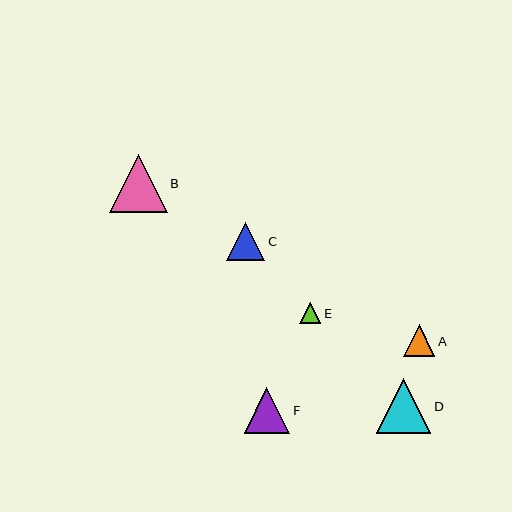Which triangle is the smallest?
Triangle E is the smallest with a size of approximately 21 pixels.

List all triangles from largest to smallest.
From largest to smallest: B, D, F, C, A, E.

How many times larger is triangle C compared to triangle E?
Triangle C is approximately 1.8 times the size of triangle E.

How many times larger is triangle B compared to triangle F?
Triangle B is approximately 1.3 times the size of triangle F.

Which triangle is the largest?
Triangle B is the largest with a size of approximately 58 pixels.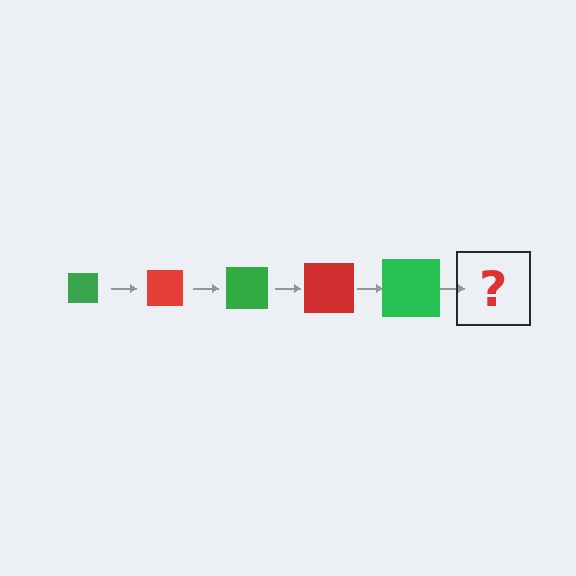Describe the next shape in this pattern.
It should be a red square, larger than the previous one.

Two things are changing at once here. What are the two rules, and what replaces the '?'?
The two rules are that the square grows larger each step and the color cycles through green and red. The '?' should be a red square, larger than the previous one.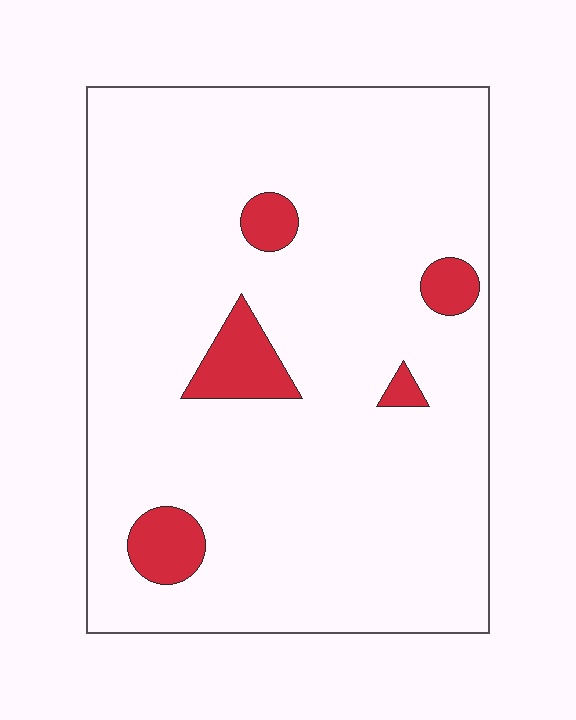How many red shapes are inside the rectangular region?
5.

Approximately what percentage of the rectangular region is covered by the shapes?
Approximately 10%.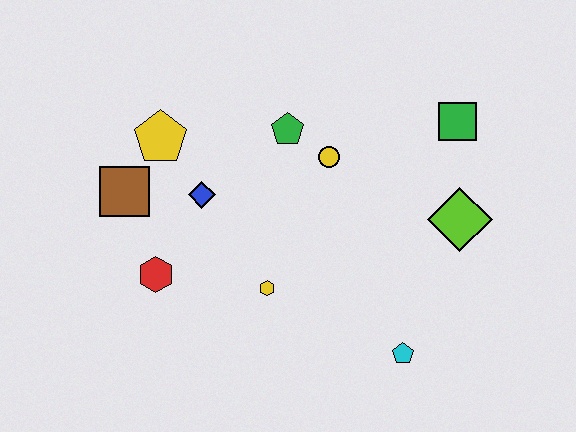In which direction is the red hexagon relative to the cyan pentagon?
The red hexagon is to the left of the cyan pentagon.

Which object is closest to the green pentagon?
The yellow circle is closest to the green pentagon.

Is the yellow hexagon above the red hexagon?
No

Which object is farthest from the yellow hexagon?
The green square is farthest from the yellow hexagon.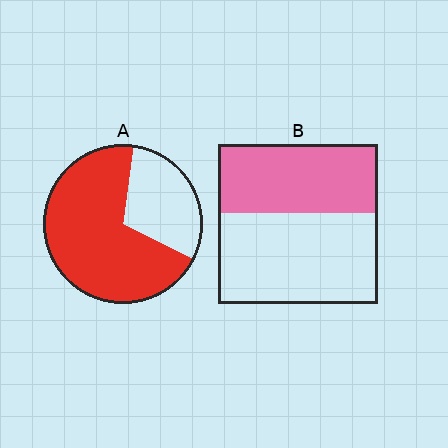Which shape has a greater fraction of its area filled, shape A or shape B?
Shape A.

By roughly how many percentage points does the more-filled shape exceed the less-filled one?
By roughly 25 percentage points (A over B).